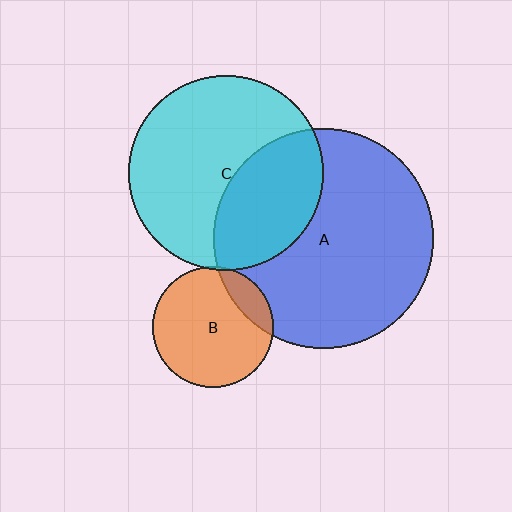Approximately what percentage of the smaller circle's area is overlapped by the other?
Approximately 35%.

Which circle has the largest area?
Circle A (blue).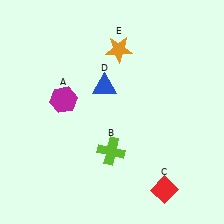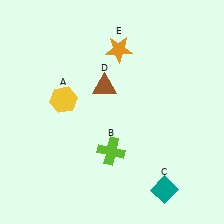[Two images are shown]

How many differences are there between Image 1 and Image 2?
There are 3 differences between the two images.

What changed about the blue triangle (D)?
In Image 1, D is blue. In Image 2, it changed to brown.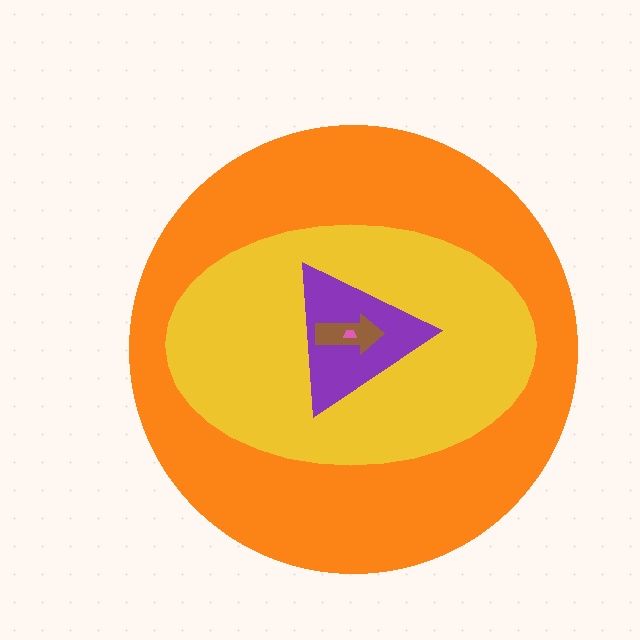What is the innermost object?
The pink trapezoid.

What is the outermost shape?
The orange circle.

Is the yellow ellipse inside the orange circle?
Yes.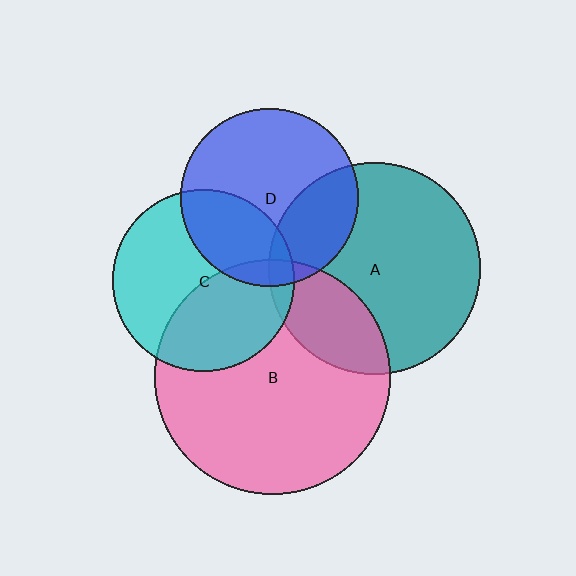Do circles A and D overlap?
Yes.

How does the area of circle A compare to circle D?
Approximately 1.4 times.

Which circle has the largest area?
Circle B (pink).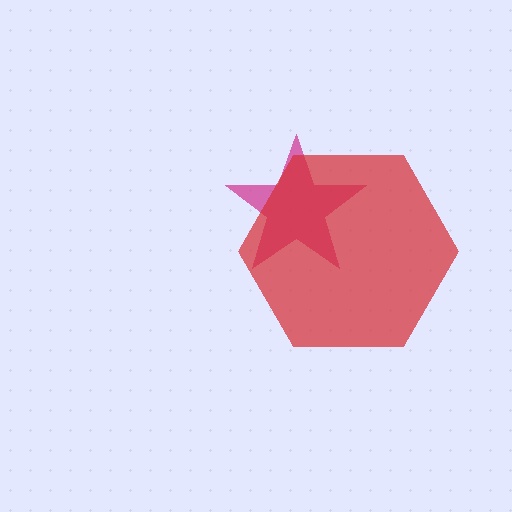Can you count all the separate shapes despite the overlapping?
Yes, there are 2 separate shapes.